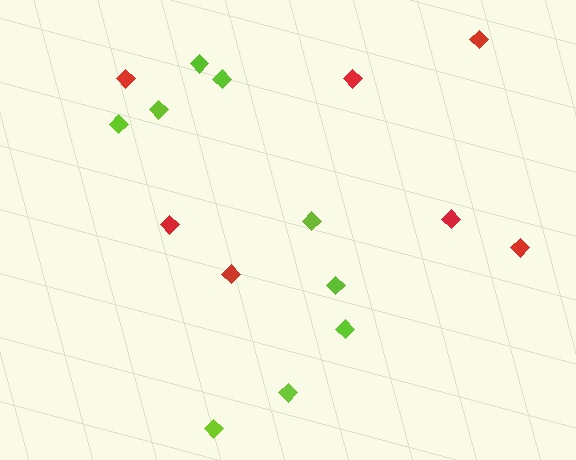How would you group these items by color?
There are 2 groups: one group of red diamonds (7) and one group of lime diamonds (9).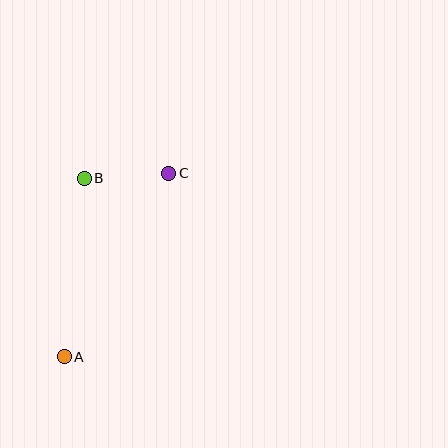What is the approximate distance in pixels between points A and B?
The distance between A and B is approximately 179 pixels.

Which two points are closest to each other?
Points B and C are closest to each other.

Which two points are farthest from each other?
Points A and C are farthest from each other.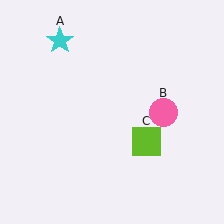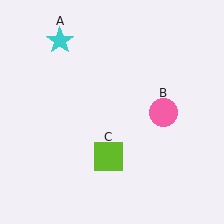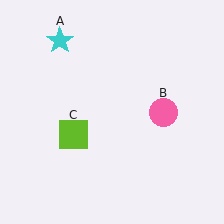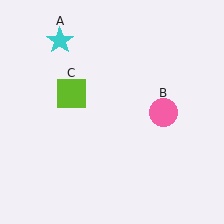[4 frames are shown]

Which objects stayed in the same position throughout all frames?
Cyan star (object A) and pink circle (object B) remained stationary.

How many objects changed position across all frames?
1 object changed position: lime square (object C).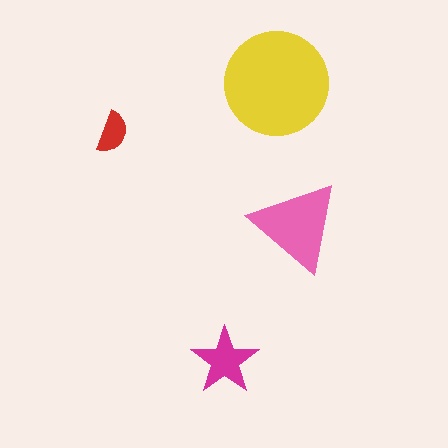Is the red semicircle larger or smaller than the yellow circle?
Smaller.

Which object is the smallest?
The red semicircle.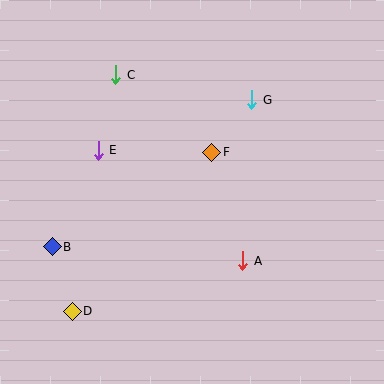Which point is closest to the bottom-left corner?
Point D is closest to the bottom-left corner.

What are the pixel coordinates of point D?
Point D is at (72, 311).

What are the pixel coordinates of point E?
Point E is at (98, 150).